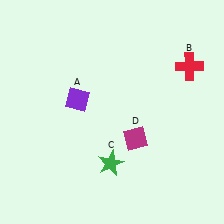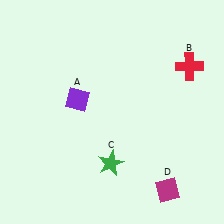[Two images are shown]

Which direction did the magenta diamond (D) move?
The magenta diamond (D) moved down.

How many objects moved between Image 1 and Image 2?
1 object moved between the two images.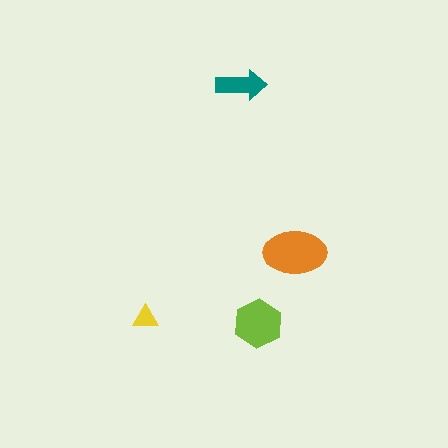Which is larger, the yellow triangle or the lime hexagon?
The lime hexagon.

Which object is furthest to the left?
The yellow triangle is leftmost.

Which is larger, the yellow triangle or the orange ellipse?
The orange ellipse.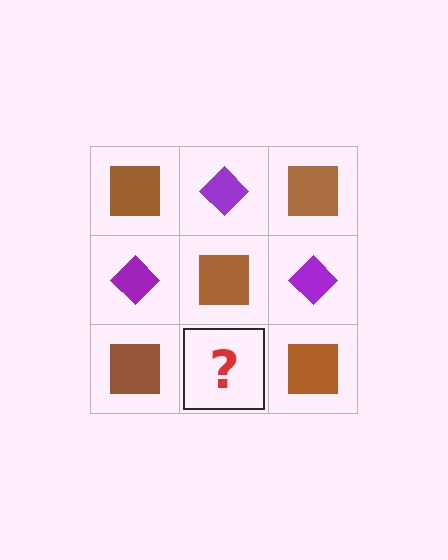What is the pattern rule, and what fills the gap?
The rule is that it alternates brown square and purple diamond in a checkerboard pattern. The gap should be filled with a purple diamond.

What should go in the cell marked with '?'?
The missing cell should contain a purple diamond.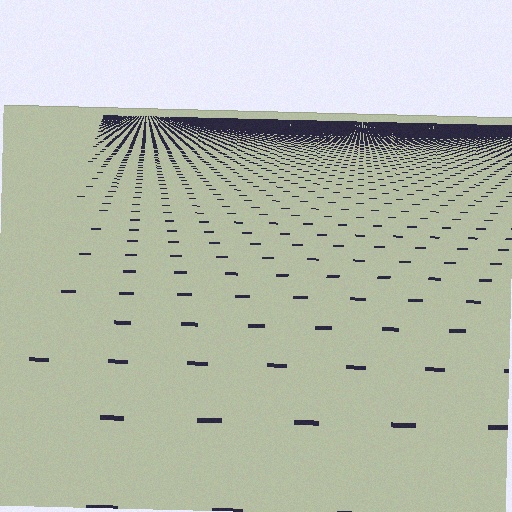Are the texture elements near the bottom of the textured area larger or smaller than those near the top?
Larger. Near the bottom, elements are closer to the viewer and appear at a bigger on-screen size.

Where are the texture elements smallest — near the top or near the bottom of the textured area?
Near the top.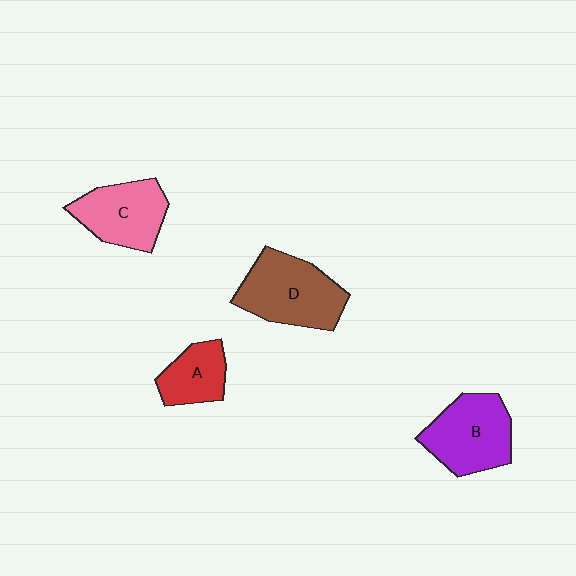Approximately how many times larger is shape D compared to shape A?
Approximately 1.8 times.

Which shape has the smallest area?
Shape A (red).